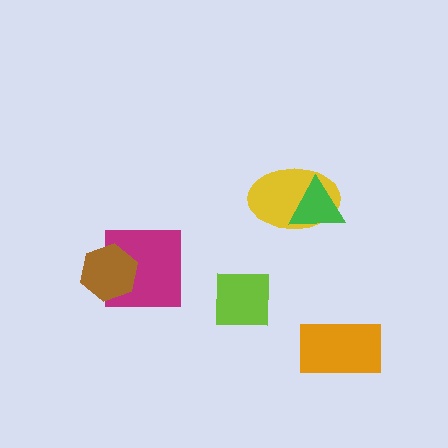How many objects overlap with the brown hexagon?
1 object overlaps with the brown hexagon.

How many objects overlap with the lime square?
0 objects overlap with the lime square.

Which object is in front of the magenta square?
The brown hexagon is in front of the magenta square.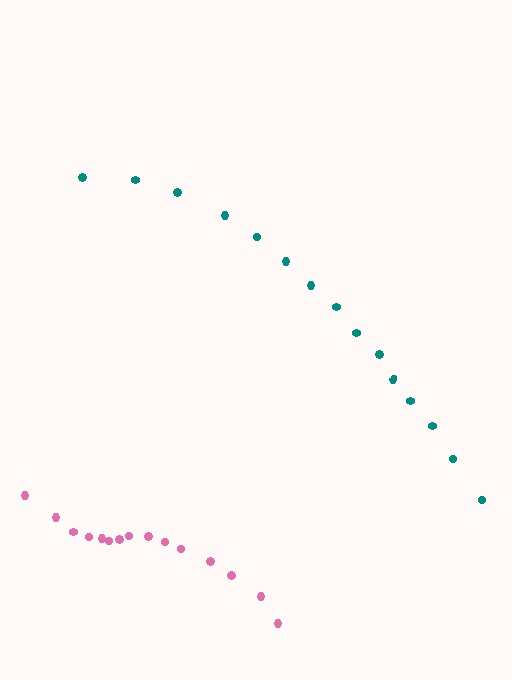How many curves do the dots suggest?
There are 2 distinct paths.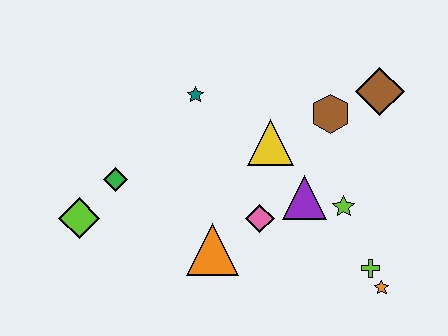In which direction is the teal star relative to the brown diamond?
The teal star is to the left of the brown diamond.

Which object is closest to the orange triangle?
The pink diamond is closest to the orange triangle.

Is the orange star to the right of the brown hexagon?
Yes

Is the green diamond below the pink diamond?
No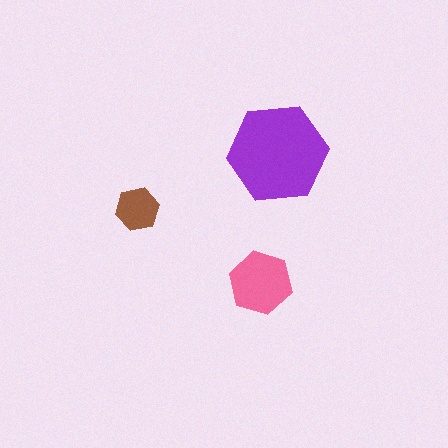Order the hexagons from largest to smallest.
the purple one, the pink one, the brown one.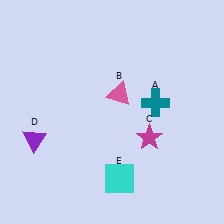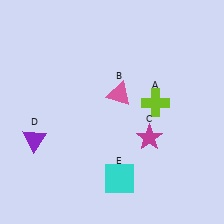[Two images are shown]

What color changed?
The cross (A) changed from teal in Image 1 to lime in Image 2.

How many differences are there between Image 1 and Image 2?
There is 1 difference between the two images.